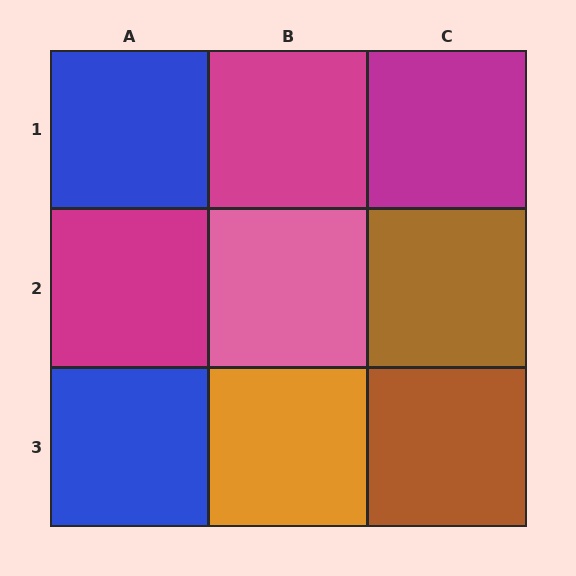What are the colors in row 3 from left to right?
Blue, orange, brown.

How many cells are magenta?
3 cells are magenta.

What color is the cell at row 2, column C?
Brown.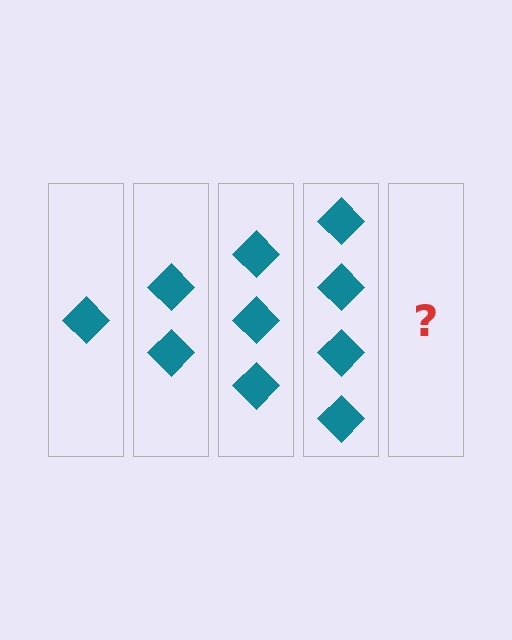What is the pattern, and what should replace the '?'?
The pattern is that each step adds one more diamond. The '?' should be 5 diamonds.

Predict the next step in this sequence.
The next step is 5 diamonds.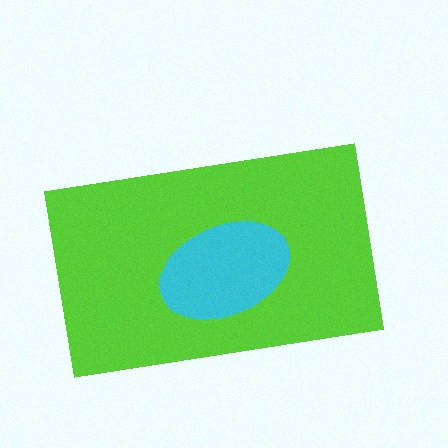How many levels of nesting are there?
2.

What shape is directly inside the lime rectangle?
The cyan ellipse.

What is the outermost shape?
The lime rectangle.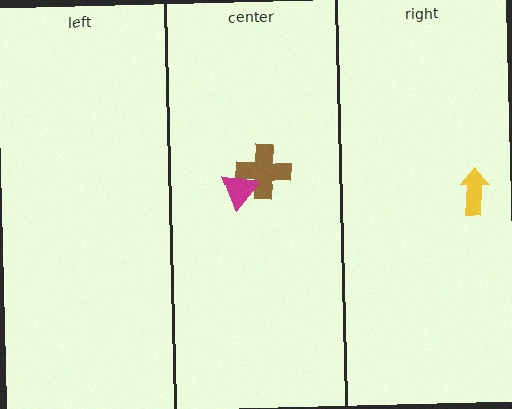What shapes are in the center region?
The brown cross, the magenta triangle.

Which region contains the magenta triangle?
The center region.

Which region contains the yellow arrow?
The right region.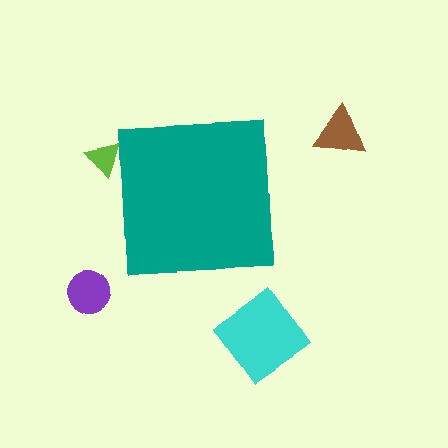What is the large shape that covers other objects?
A teal square.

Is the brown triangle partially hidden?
No, the brown triangle is fully visible.